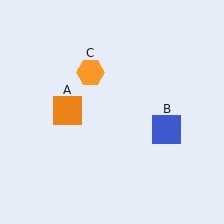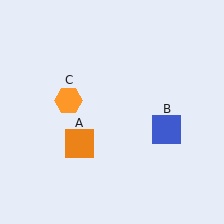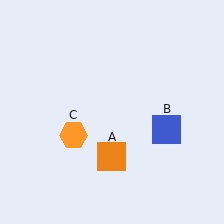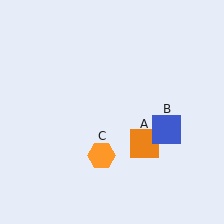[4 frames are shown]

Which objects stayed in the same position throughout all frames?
Blue square (object B) remained stationary.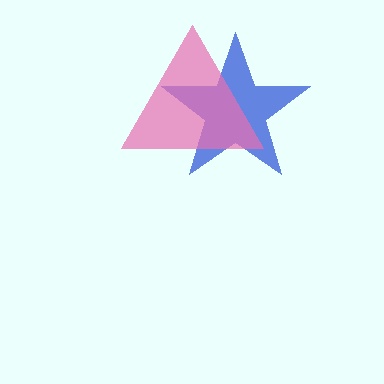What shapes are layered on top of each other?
The layered shapes are: a blue star, a pink triangle.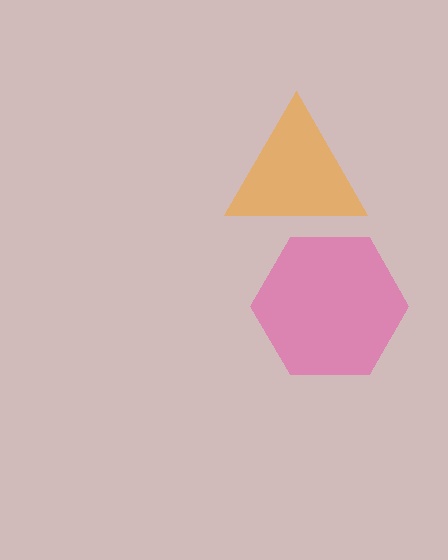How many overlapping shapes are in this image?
There are 2 overlapping shapes in the image.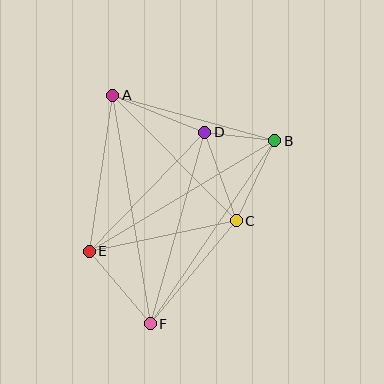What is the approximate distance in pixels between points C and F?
The distance between C and F is approximately 134 pixels.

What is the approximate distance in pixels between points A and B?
The distance between A and B is approximately 168 pixels.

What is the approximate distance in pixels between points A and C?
The distance between A and C is approximately 176 pixels.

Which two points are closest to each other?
Points B and D are closest to each other.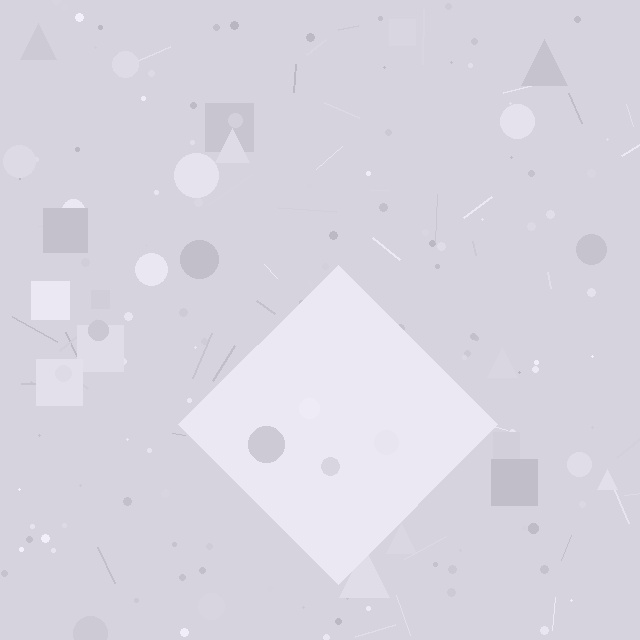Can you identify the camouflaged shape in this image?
The camouflaged shape is a diamond.